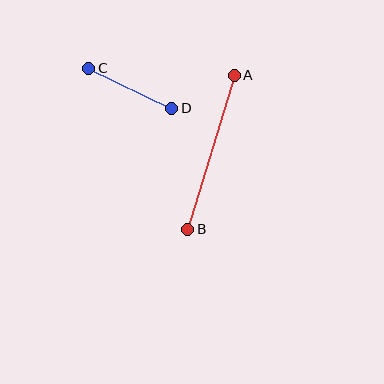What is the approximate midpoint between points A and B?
The midpoint is at approximately (211, 152) pixels.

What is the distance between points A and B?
The distance is approximately 161 pixels.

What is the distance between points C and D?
The distance is approximately 92 pixels.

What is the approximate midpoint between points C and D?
The midpoint is at approximately (130, 88) pixels.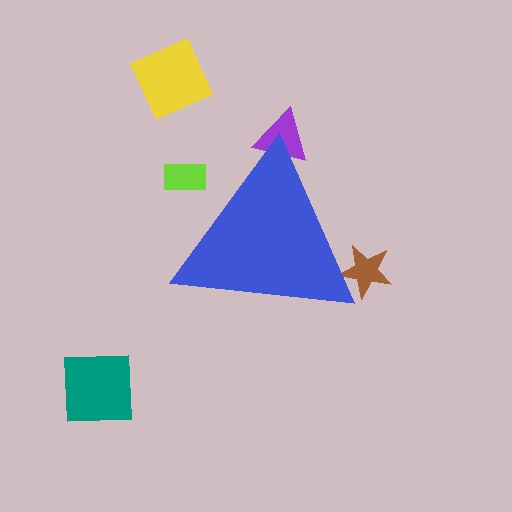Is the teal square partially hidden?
No, the teal square is fully visible.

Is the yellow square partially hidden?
No, the yellow square is fully visible.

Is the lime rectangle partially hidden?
Yes, the lime rectangle is partially hidden behind the blue triangle.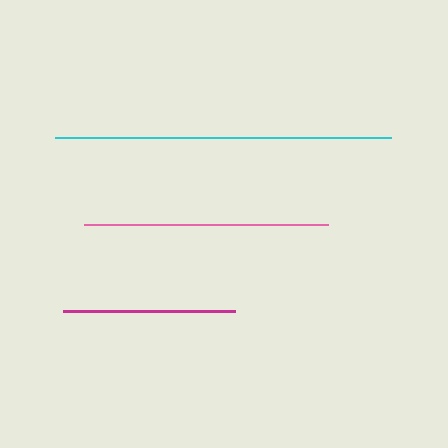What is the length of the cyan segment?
The cyan segment is approximately 336 pixels long.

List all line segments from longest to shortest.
From longest to shortest: cyan, pink, magenta.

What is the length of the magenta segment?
The magenta segment is approximately 172 pixels long.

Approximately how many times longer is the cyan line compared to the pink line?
The cyan line is approximately 1.4 times the length of the pink line.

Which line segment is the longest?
The cyan line is the longest at approximately 336 pixels.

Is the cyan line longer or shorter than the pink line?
The cyan line is longer than the pink line.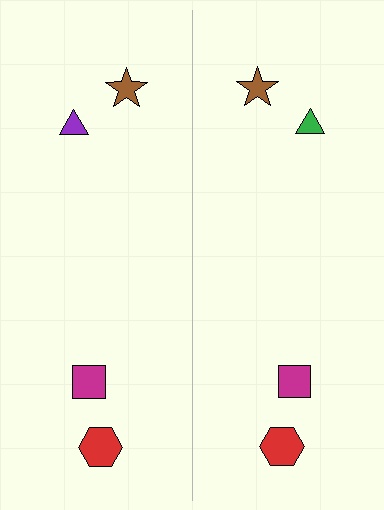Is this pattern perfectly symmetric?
No, the pattern is not perfectly symmetric. The green triangle on the right side breaks the symmetry — its mirror counterpart is purple.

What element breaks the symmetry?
The green triangle on the right side breaks the symmetry — its mirror counterpart is purple.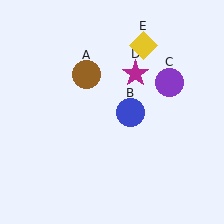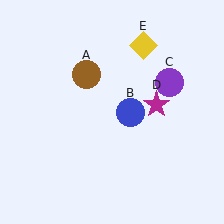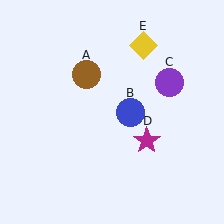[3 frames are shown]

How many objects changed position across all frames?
1 object changed position: magenta star (object D).